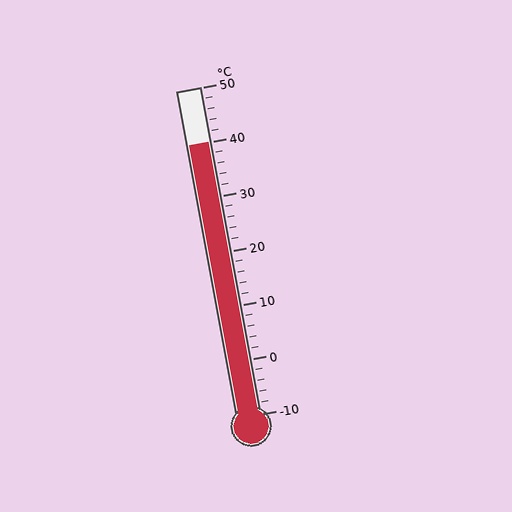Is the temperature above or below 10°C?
The temperature is above 10°C.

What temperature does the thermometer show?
The thermometer shows approximately 40°C.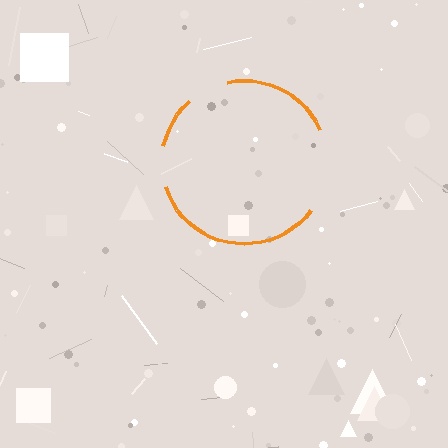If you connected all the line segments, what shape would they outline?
They would outline a circle.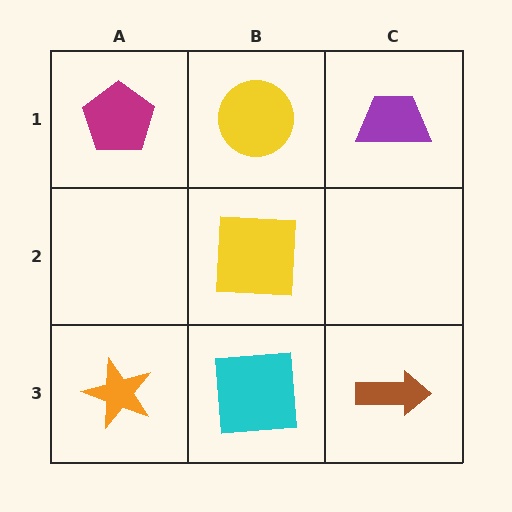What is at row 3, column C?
A brown arrow.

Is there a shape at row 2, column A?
No, that cell is empty.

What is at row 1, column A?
A magenta pentagon.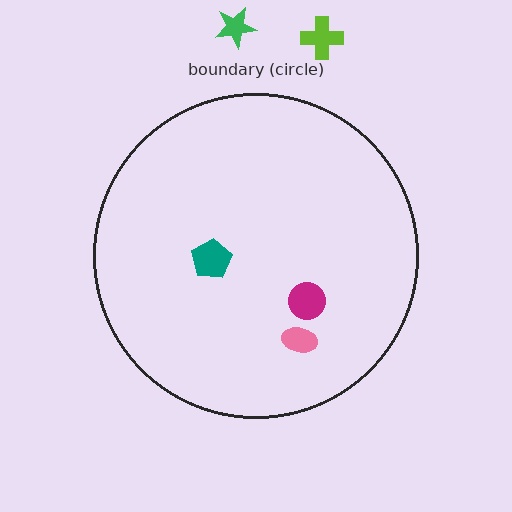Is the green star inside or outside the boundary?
Outside.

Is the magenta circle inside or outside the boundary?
Inside.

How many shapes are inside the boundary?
3 inside, 2 outside.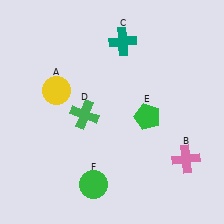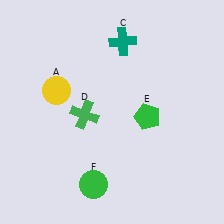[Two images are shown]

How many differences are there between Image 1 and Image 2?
There is 1 difference between the two images.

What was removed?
The pink cross (B) was removed in Image 2.